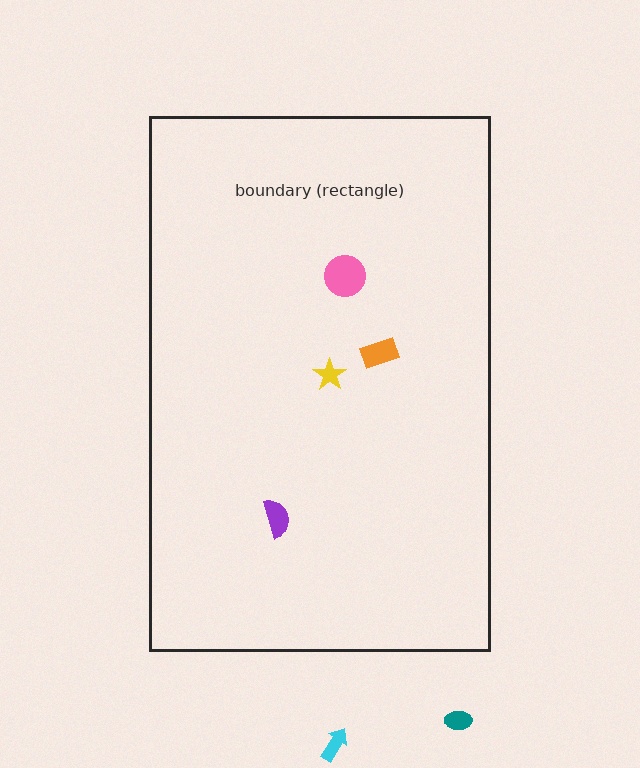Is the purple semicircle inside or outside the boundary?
Inside.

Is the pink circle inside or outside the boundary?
Inside.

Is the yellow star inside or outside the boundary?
Inside.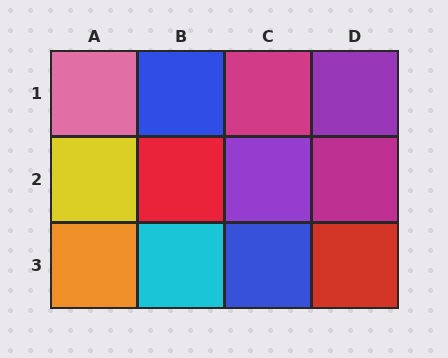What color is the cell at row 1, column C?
Magenta.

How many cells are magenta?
2 cells are magenta.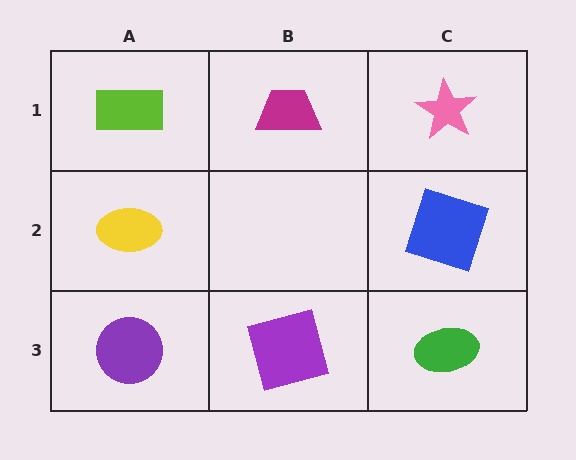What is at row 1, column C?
A pink star.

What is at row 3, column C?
A green ellipse.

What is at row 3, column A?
A purple circle.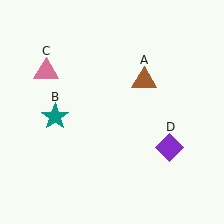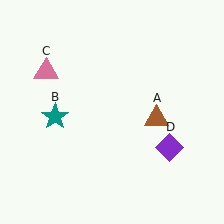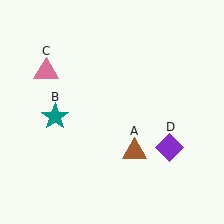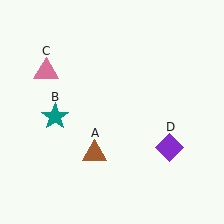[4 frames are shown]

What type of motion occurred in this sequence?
The brown triangle (object A) rotated clockwise around the center of the scene.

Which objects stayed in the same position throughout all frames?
Teal star (object B) and pink triangle (object C) and purple diamond (object D) remained stationary.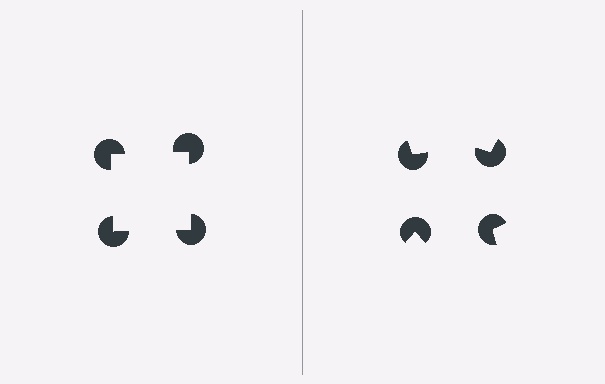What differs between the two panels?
The pac-man discs are positioned identically on both sides; only the wedge orientations differ. On the left they align to a square; on the right they are misaligned.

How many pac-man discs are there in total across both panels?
8 — 4 on each side.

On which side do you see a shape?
An illusory square appears on the left side. On the right side the wedge cuts are rotated, so no coherent shape forms.